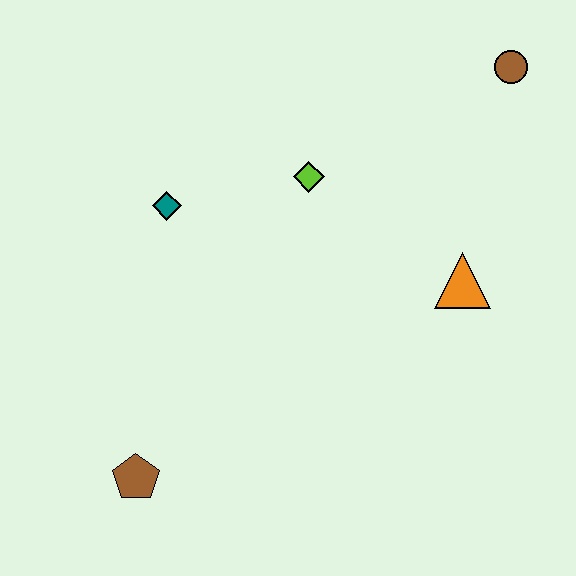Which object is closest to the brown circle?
The orange triangle is closest to the brown circle.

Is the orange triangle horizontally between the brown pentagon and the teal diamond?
No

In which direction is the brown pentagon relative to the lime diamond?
The brown pentagon is below the lime diamond.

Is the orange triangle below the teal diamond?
Yes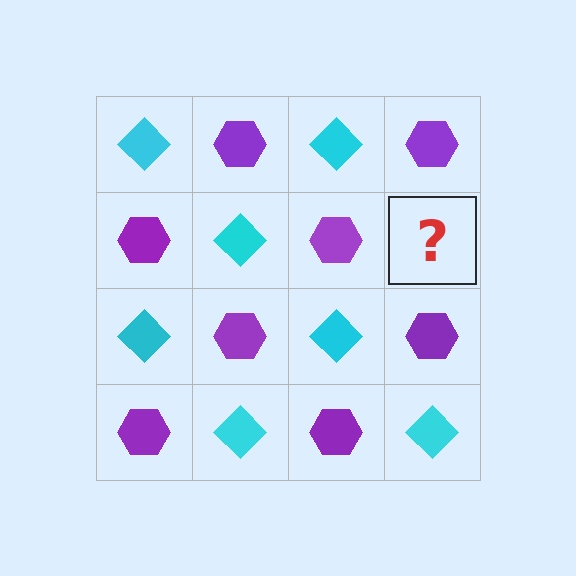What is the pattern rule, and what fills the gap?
The rule is that it alternates cyan diamond and purple hexagon in a checkerboard pattern. The gap should be filled with a cyan diamond.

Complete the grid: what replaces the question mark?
The question mark should be replaced with a cyan diamond.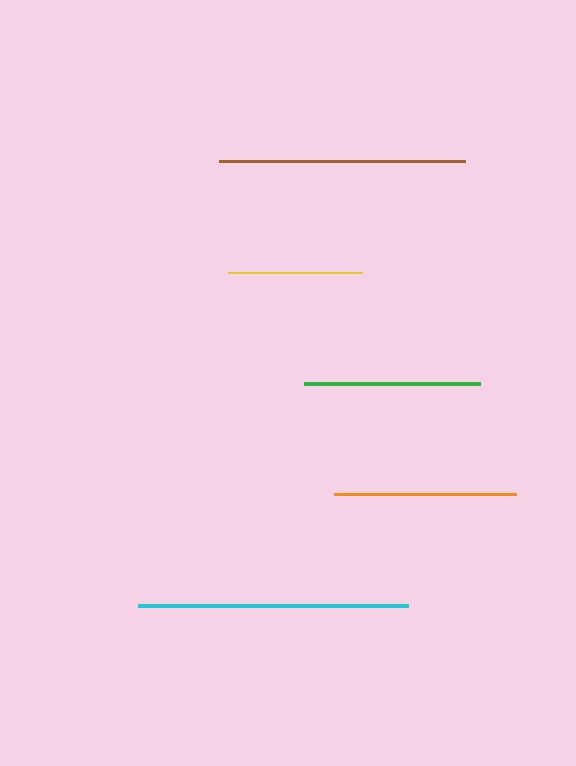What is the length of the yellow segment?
The yellow segment is approximately 134 pixels long.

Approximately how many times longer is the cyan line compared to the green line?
The cyan line is approximately 1.5 times the length of the green line.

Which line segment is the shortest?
The yellow line is the shortest at approximately 134 pixels.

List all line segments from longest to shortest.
From longest to shortest: cyan, brown, orange, green, yellow.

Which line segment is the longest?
The cyan line is the longest at approximately 270 pixels.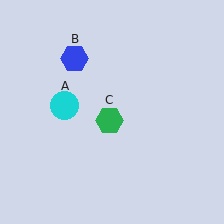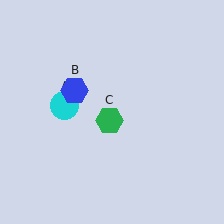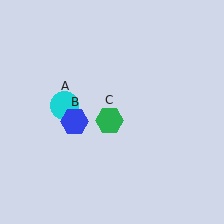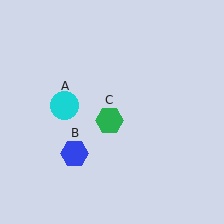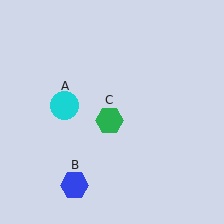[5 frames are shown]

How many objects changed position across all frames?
1 object changed position: blue hexagon (object B).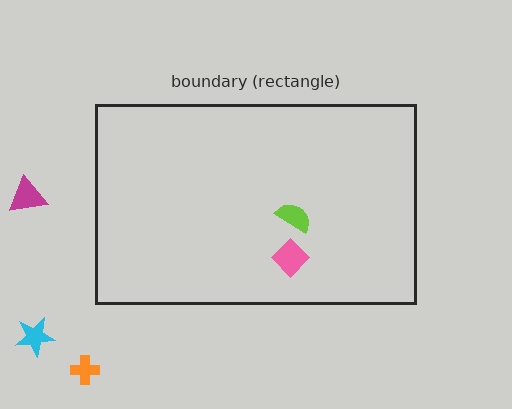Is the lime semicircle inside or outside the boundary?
Inside.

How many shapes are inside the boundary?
2 inside, 3 outside.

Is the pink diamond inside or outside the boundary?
Inside.